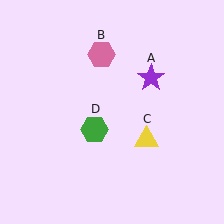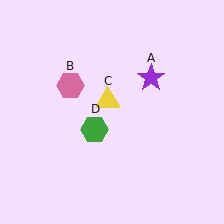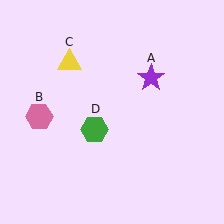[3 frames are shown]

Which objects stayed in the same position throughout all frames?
Purple star (object A) and green hexagon (object D) remained stationary.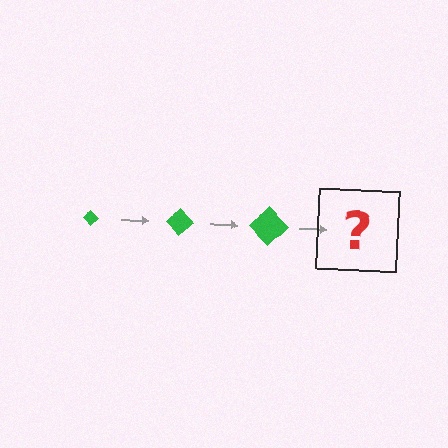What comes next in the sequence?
The next element should be a green diamond, larger than the previous one.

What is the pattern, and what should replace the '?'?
The pattern is that the diamond gets progressively larger each step. The '?' should be a green diamond, larger than the previous one.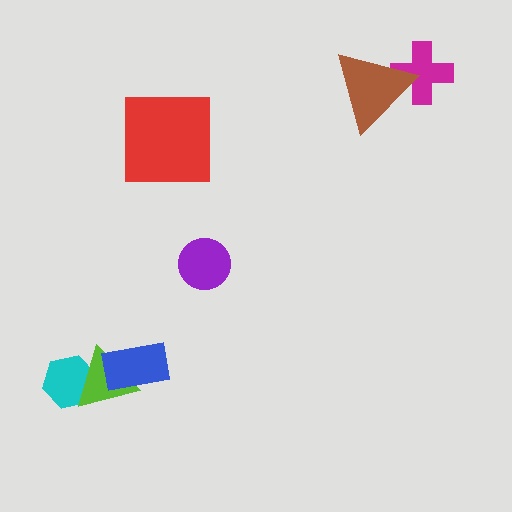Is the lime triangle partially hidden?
Yes, it is partially covered by another shape.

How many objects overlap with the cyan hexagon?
1 object overlaps with the cyan hexagon.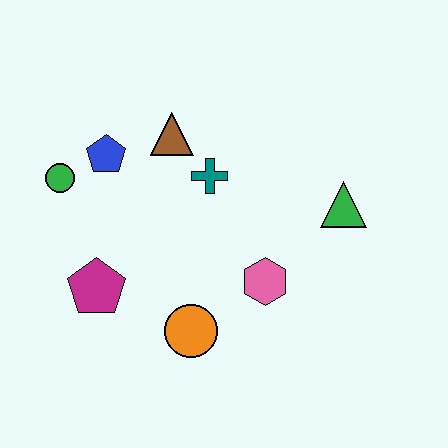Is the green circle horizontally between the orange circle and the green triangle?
No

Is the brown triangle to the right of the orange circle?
No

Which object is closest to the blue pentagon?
The green circle is closest to the blue pentagon.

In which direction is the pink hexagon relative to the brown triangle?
The pink hexagon is below the brown triangle.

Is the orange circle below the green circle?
Yes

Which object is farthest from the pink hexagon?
The green circle is farthest from the pink hexagon.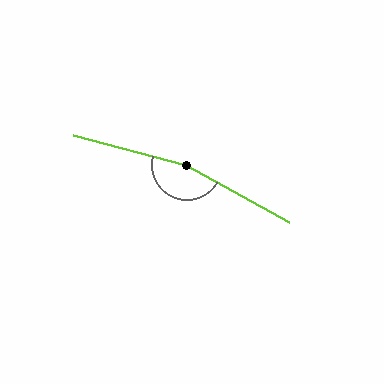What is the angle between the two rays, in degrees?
Approximately 165 degrees.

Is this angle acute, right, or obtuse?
It is obtuse.